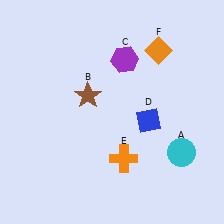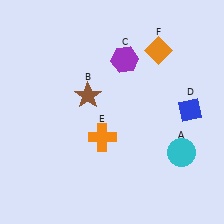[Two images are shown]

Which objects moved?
The objects that moved are: the blue diamond (D), the orange cross (E).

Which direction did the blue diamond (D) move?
The blue diamond (D) moved right.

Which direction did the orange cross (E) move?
The orange cross (E) moved left.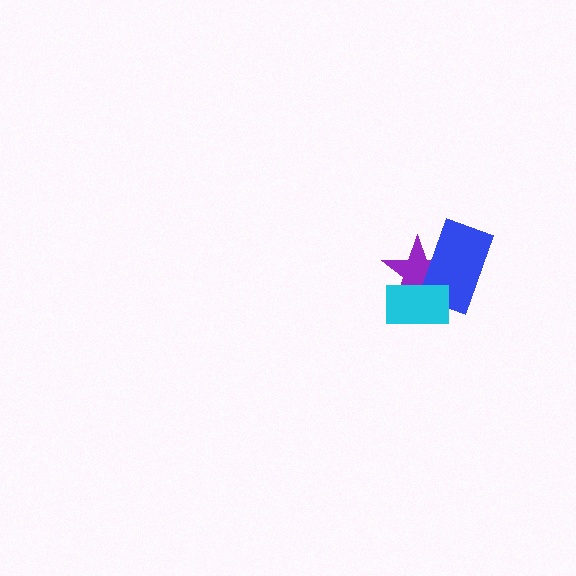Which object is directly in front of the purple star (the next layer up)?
The blue rectangle is directly in front of the purple star.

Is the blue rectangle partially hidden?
Yes, it is partially covered by another shape.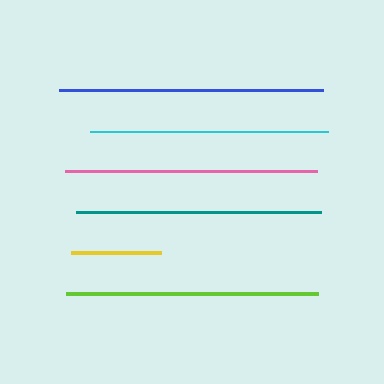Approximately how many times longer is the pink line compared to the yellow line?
The pink line is approximately 2.8 times the length of the yellow line.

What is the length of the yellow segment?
The yellow segment is approximately 90 pixels long.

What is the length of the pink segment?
The pink segment is approximately 252 pixels long.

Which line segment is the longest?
The blue line is the longest at approximately 264 pixels.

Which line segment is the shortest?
The yellow line is the shortest at approximately 90 pixels.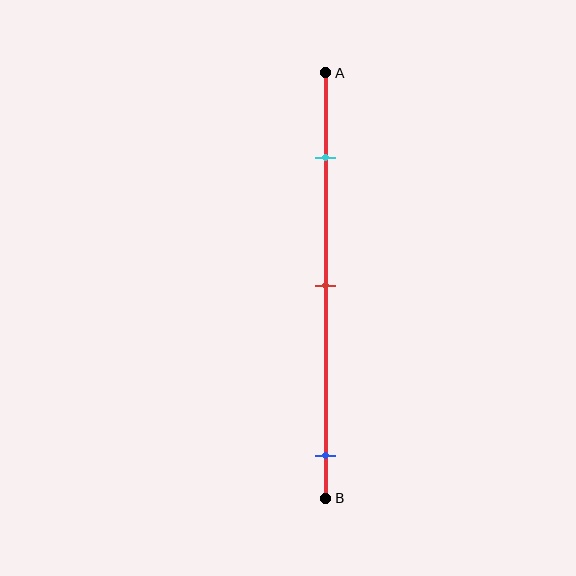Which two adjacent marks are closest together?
The cyan and red marks are the closest adjacent pair.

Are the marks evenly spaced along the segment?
No, the marks are not evenly spaced.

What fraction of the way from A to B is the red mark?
The red mark is approximately 50% (0.5) of the way from A to B.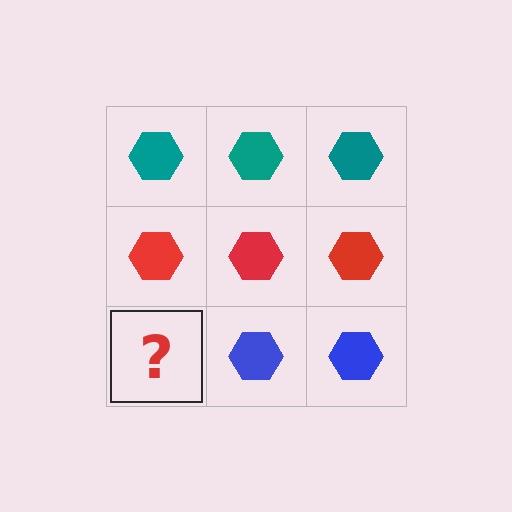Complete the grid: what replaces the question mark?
The question mark should be replaced with a blue hexagon.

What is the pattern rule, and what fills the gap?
The rule is that each row has a consistent color. The gap should be filled with a blue hexagon.